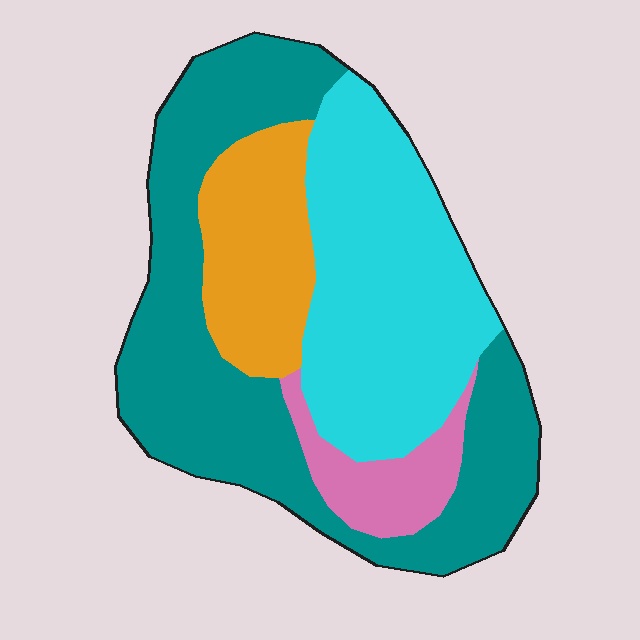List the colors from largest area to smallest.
From largest to smallest: teal, cyan, orange, pink.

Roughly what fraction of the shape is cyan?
Cyan takes up between a quarter and a half of the shape.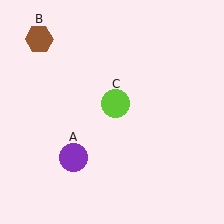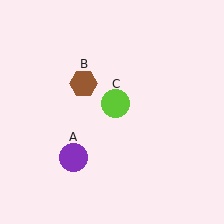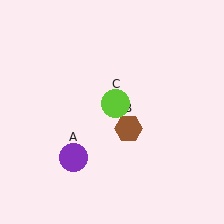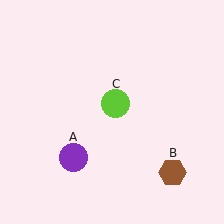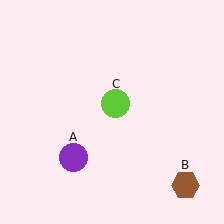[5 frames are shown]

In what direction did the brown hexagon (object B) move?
The brown hexagon (object B) moved down and to the right.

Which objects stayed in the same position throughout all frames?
Purple circle (object A) and lime circle (object C) remained stationary.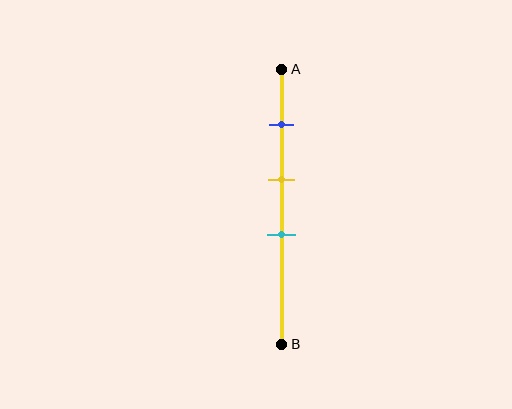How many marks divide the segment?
There are 3 marks dividing the segment.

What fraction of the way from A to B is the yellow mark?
The yellow mark is approximately 40% (0.4) of the way from A to B.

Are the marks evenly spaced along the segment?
Yes, the marks are approximately evenly spaced.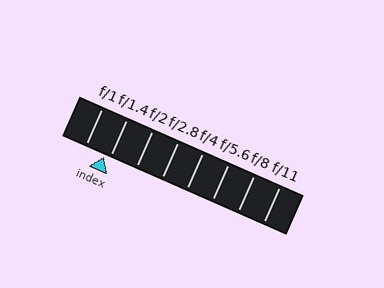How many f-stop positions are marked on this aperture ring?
There are 8 f-stop positions marked.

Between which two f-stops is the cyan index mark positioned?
The index mark is between f/1 and f/1.4.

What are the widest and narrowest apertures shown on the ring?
The widest aperture shown is f/1 and the narrowest is f/11.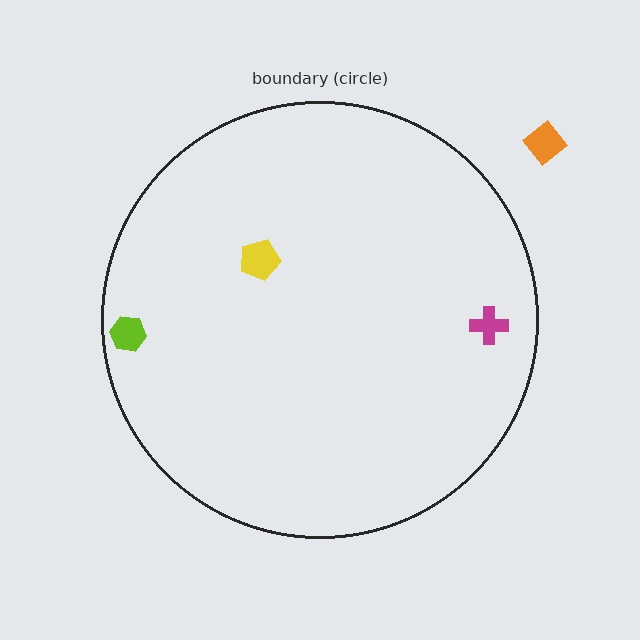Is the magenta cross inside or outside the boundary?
Inside.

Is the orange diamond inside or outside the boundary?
Outside.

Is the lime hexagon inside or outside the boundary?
Inside.